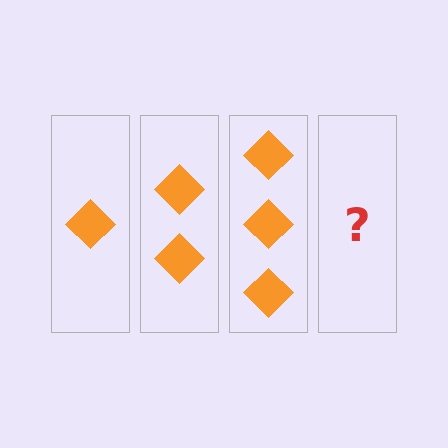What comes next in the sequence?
The next element should be 4 diamonds.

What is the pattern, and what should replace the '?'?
The pattern is that each step adds one more diamond. The '?' should be 4 diamonds.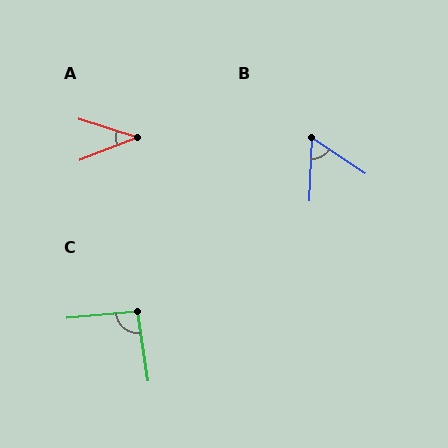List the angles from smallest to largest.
A (39°), B (59°), C (94°).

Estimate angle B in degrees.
Approximately 59 degrees.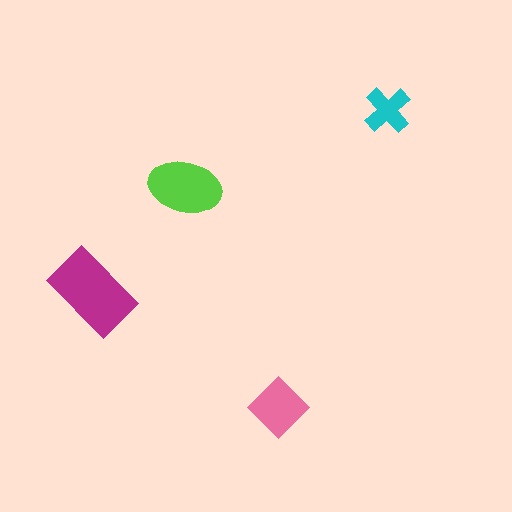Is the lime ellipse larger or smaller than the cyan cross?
Larger.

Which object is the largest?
The magenta rectangle.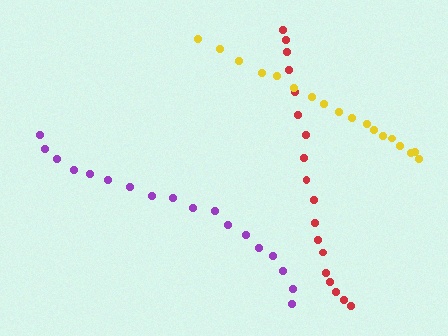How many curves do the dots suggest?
There are 3 distinct paths.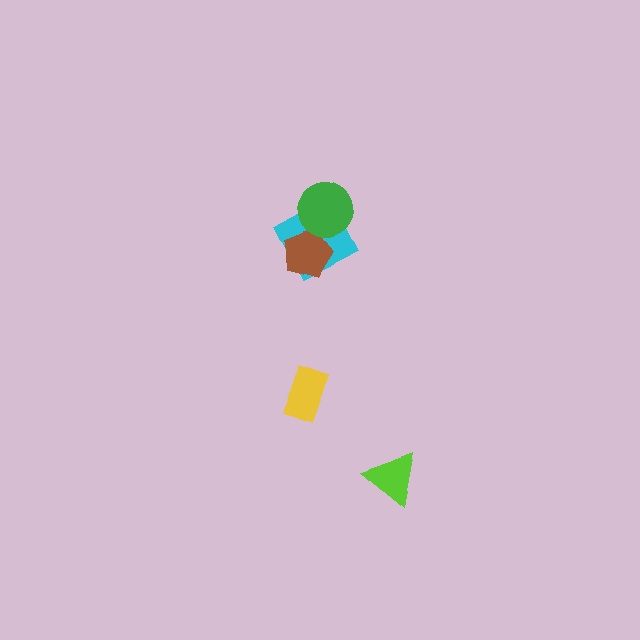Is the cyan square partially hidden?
Yes, it is partially covered by another shape.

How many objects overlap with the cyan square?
2 objects overlap with the cyan square.